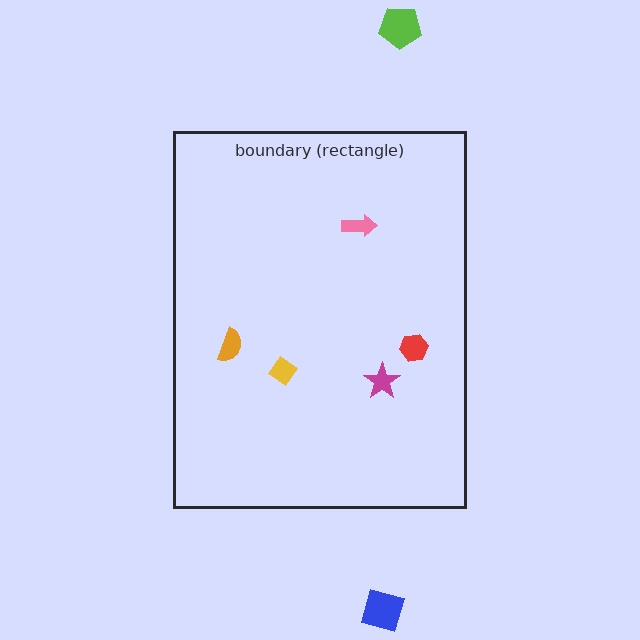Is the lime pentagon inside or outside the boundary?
Outside.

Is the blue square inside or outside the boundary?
Outside.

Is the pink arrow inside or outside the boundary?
Inside.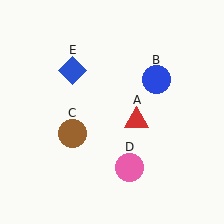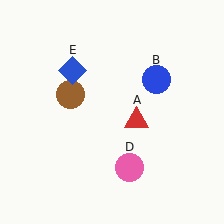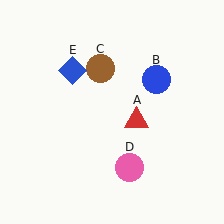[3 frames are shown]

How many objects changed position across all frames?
1 object changed position: brown circle (object C).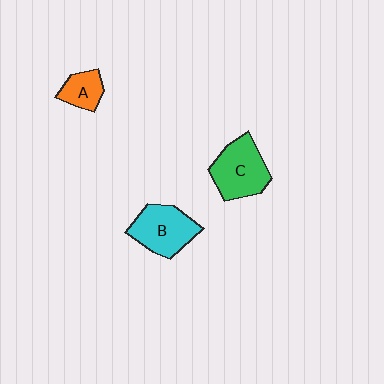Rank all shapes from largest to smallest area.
From largest to smallest: C (green), B (cyan), A (orange).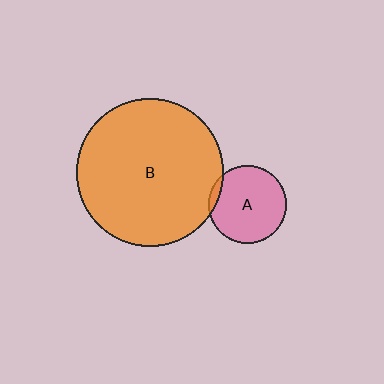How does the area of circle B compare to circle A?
Approximately 3.5 times.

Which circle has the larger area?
Circle B (orange).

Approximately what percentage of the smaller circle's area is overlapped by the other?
Approximately 5%.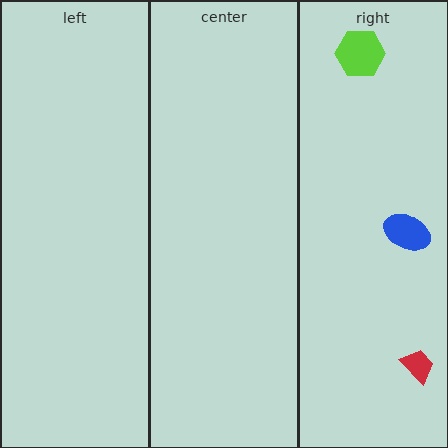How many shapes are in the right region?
3.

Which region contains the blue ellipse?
The right region.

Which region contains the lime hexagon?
The right region.